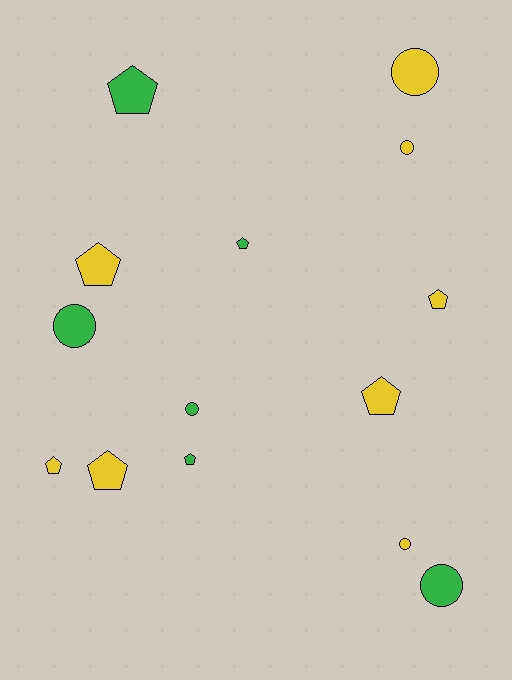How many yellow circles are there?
There are 3 yellow circles.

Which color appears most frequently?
Yellow, with 8 objects.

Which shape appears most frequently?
Pentagon, with 8 objects.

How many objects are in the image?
There are 14 objects.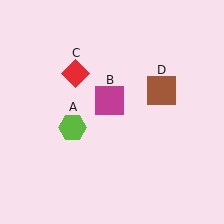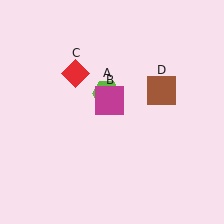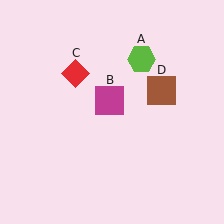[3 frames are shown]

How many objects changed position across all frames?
1 object changed position: lime hexagon (object A).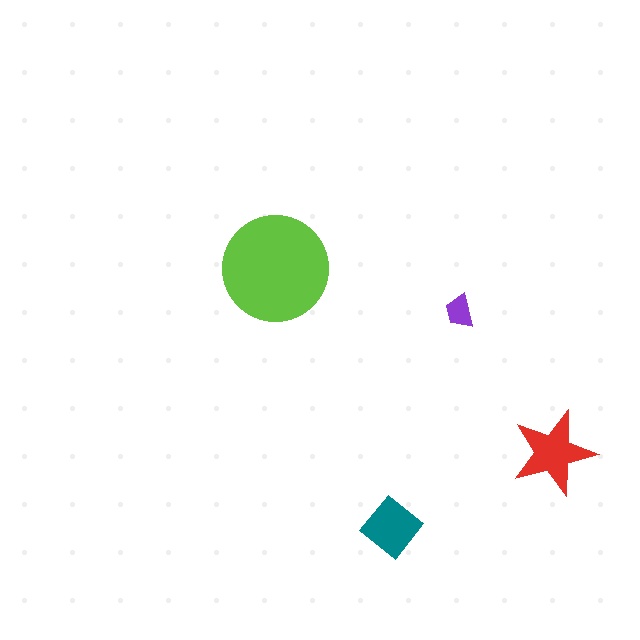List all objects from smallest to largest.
The purple trapezoid, the teal diamond, the red star, the lime circle.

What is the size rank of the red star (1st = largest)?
2nd.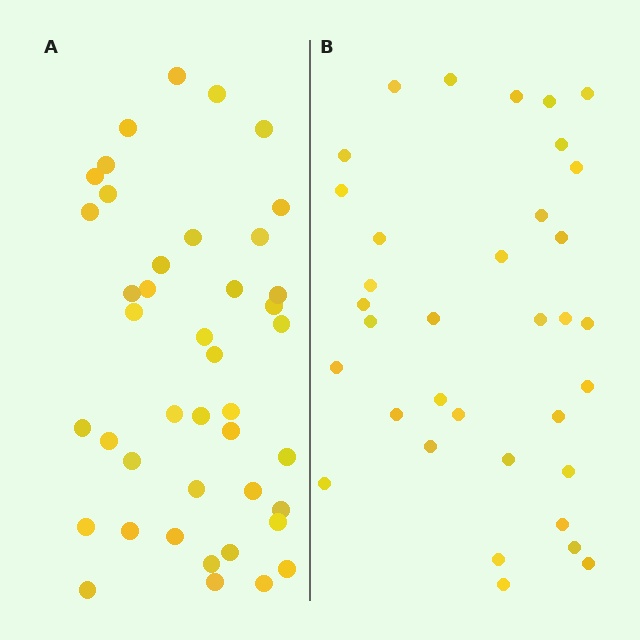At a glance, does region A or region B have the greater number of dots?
Region A (the left region) has more dots.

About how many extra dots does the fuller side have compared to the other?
Region A has roughly 8 or so more dots than region B.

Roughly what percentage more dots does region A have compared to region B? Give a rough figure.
About 20% more.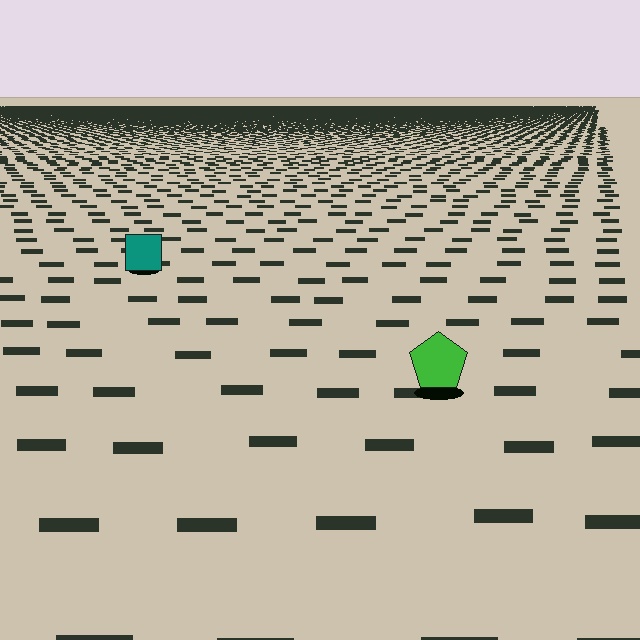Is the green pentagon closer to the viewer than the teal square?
Yes. The green pentagon is closer — you can tell from the texture gradient: the ground texture is coarser near it.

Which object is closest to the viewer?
The green pentagon is closest. The texture marks near it are larger and more spread out.